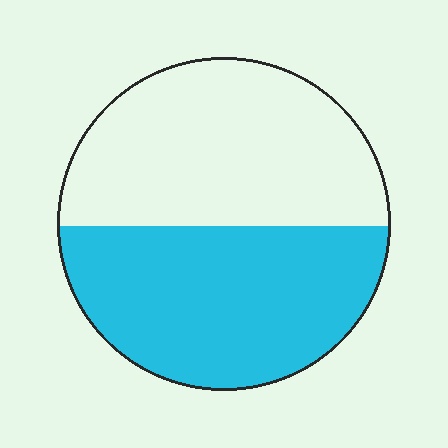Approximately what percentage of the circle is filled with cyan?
Approximately 50%.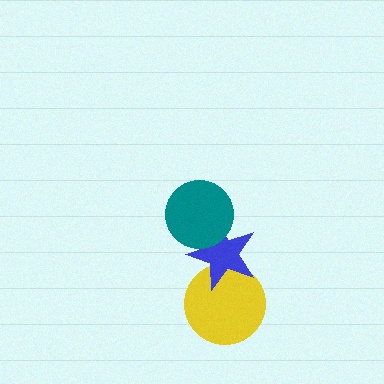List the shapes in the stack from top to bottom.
From top to bottom: the teal circle, the blue star, the yellow circle.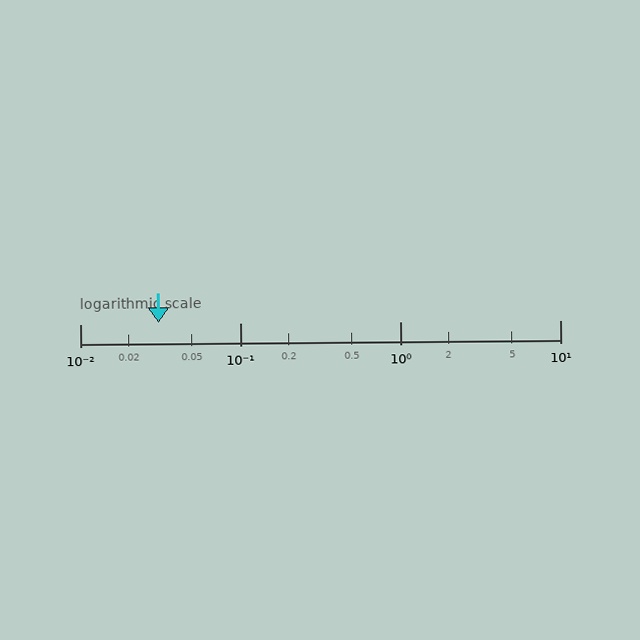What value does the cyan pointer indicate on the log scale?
The pointer indicates approximately 0.031.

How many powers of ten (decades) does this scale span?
The scale spans 3 decades, from 0.01 to 10.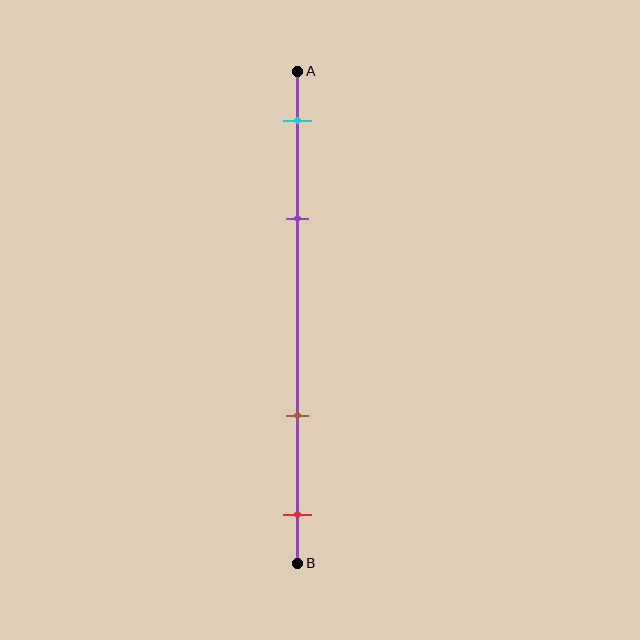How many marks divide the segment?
There are 4 marks dividing the segment.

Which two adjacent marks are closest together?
The cyan and purple marks are the closest adjacent pair.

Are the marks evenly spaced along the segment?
No, the marks are not evenly spaced.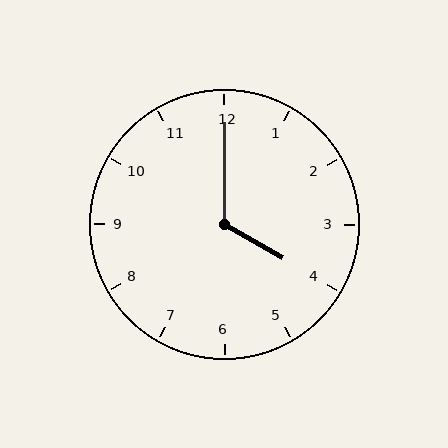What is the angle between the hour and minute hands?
Approximately 120 degrees.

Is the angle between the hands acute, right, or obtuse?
It is obtuse.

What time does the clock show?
4:00.